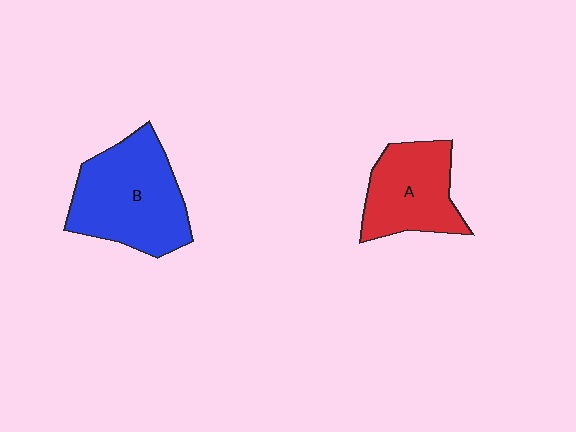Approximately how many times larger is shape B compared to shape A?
Approximately 1.4 times.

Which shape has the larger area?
Shape B (blue).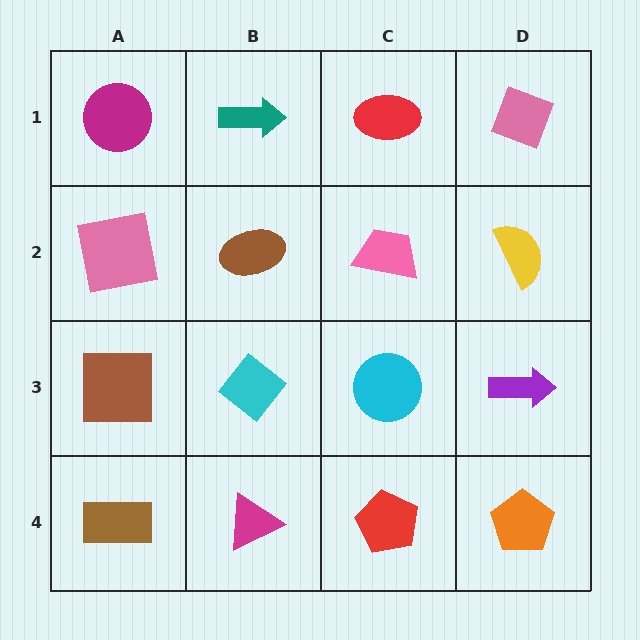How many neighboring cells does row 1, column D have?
2.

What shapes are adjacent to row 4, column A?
A brown square (row 3, column A), a magenta triangle (row 4, column B).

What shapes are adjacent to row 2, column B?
A teal arrow (row 1, column B), a cyan diamond (row 3, column B), a pink square (row 2, column A), a pink trapezoid (row 2, column C).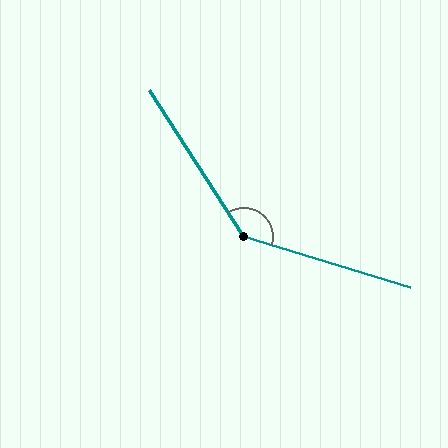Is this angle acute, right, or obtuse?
It is obtuse.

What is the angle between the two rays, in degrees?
Approximately 140 degrees.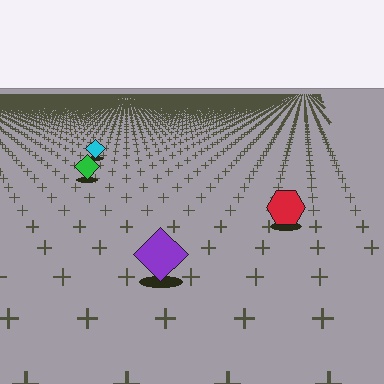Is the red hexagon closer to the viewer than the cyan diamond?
Yes. The red hexagon is closer — you can tell from the texture gradient: the ground texture is coarser near it.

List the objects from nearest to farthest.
From nearest to farthest: the purple diamond, the red hexagon, the green diamond, the cyan diamond.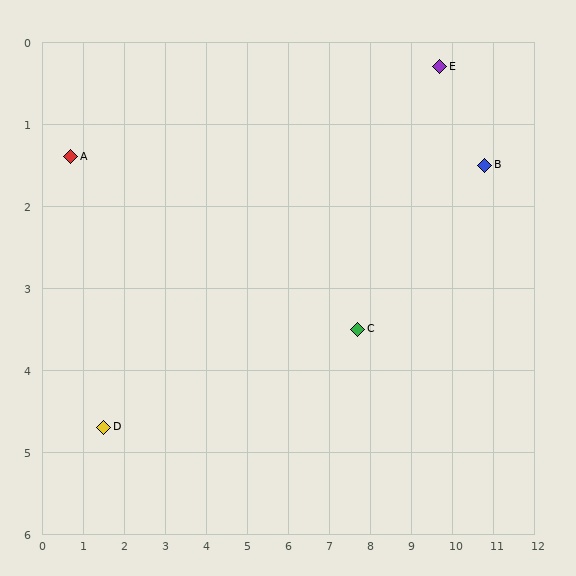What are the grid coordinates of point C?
Point C is at approximately (7.7, 3.5).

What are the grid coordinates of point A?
Point A is at approximately (0.7, 1.4).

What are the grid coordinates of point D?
Point D is at approximately (1.5, 4.7).